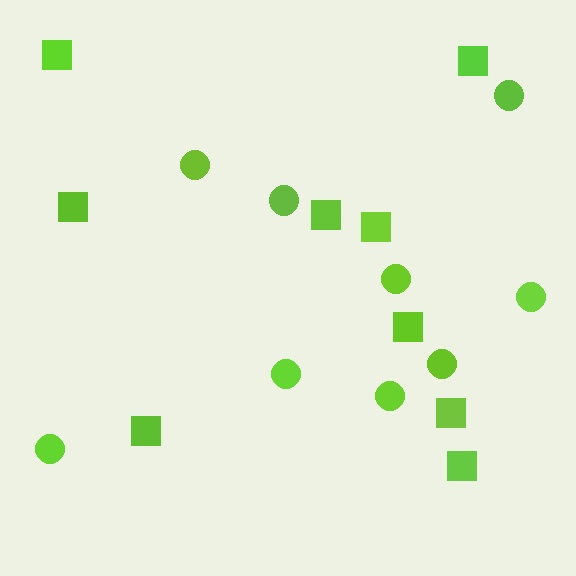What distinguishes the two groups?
There are 2 groups: one group of circles (9) and one group of squares (9).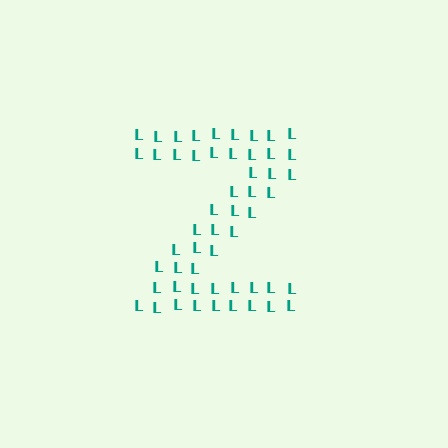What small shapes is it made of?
It is made of small letter L's.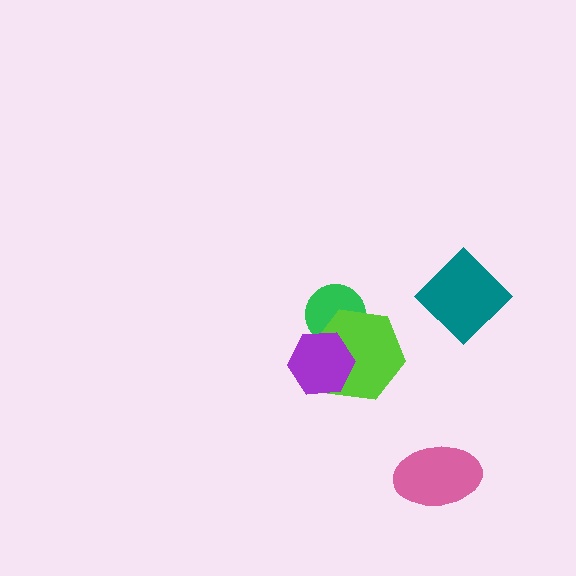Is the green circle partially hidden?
Yes, it is partially covered by another shape.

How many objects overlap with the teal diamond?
0 objects overlap with the teal diamond.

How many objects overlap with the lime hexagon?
2 objects overlap with the lime hexagon.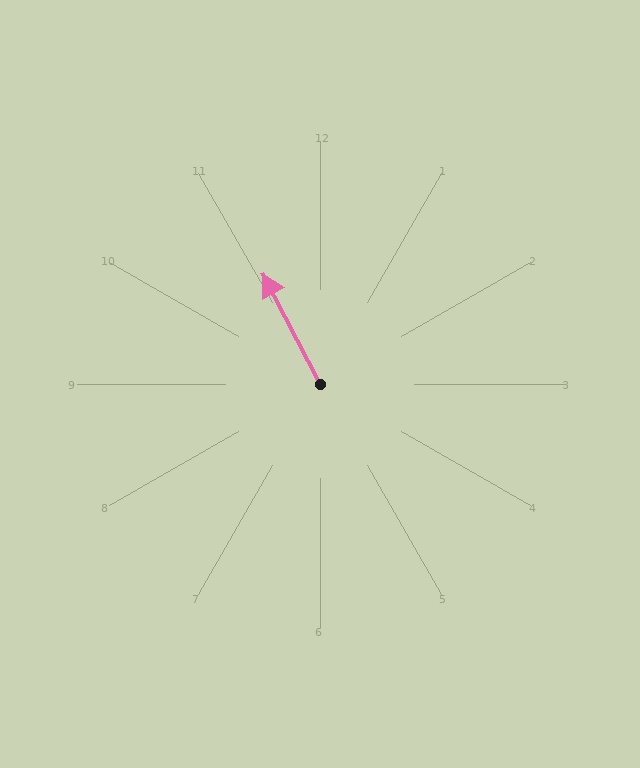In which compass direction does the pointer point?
Northwest.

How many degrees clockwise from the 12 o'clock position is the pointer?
Approximately 333 degrees.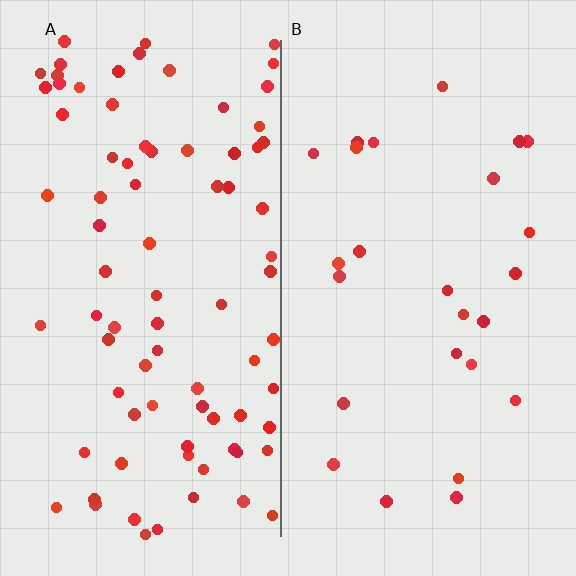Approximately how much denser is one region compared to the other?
Approximately 3.3× — region A over region B.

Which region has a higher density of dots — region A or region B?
A (the left).